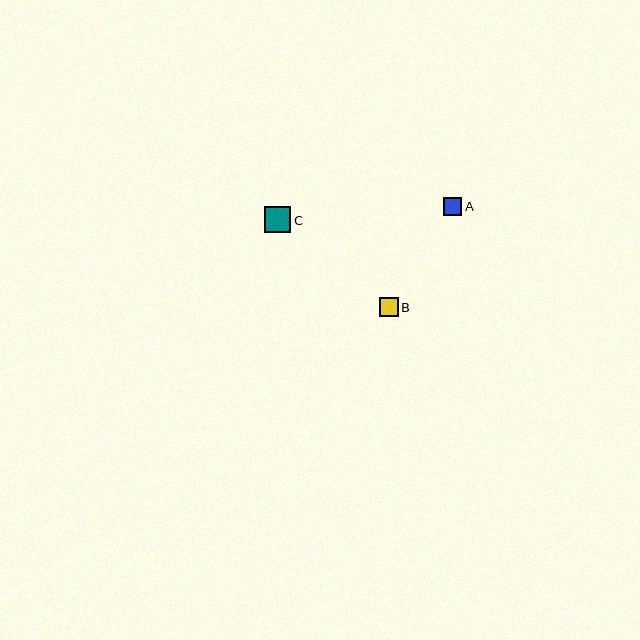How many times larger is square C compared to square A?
Square C is approximately 1.5 times the size of square A.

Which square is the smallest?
Square A is the smallest with a size of approximately 18 pixels.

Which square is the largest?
Square C is the largest with a size of approximately 26 pixels.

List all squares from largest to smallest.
From largest to smallest: C, B, A.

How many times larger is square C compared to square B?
Square C is approximately 1.4 times the size of square B.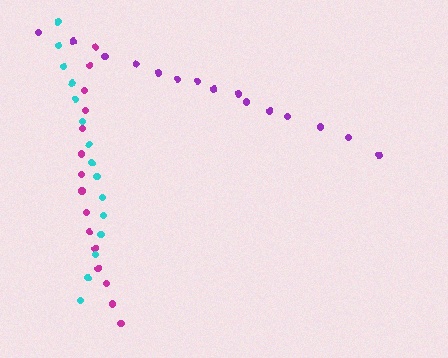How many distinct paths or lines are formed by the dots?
There are 3 distinct paths.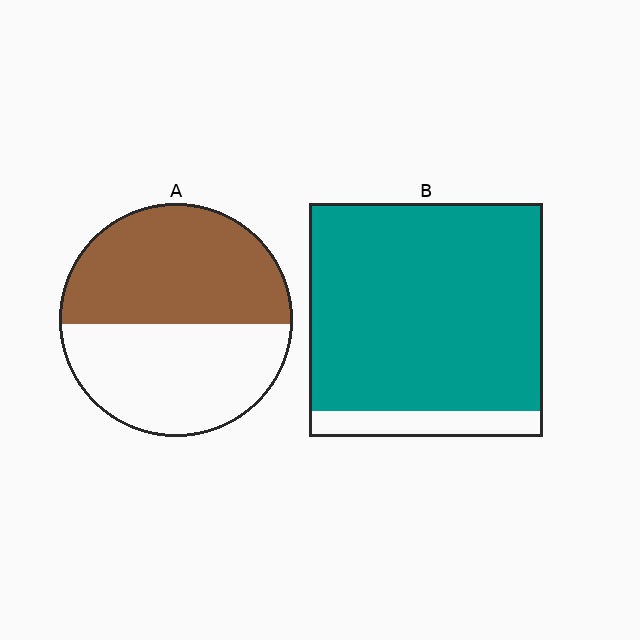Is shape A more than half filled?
Roughly half.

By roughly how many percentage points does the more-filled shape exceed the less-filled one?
By roughly 35 percentage points (B over A).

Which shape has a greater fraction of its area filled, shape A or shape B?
Shape B.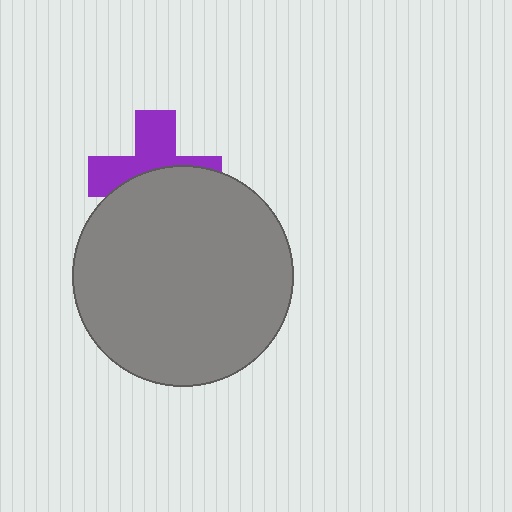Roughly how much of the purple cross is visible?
About half of it is visible (roughly 49%).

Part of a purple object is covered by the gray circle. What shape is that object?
It is a cross.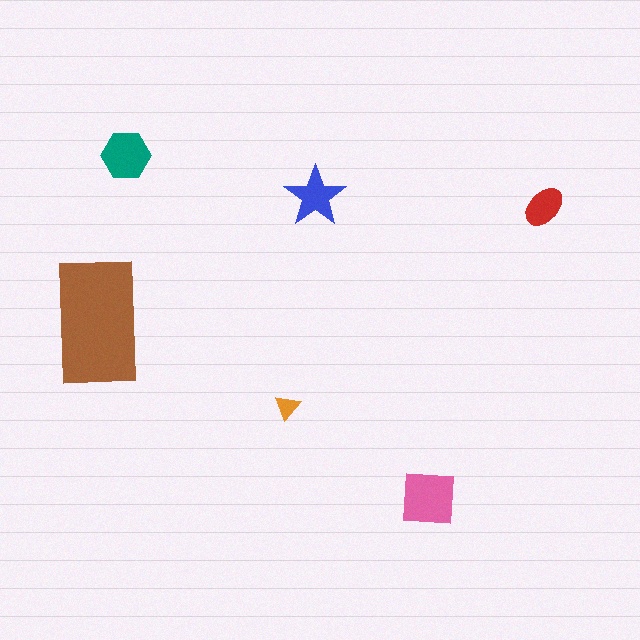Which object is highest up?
The teal hexagon is topmost.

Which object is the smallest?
The orange triangle.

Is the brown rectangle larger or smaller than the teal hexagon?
Larger.